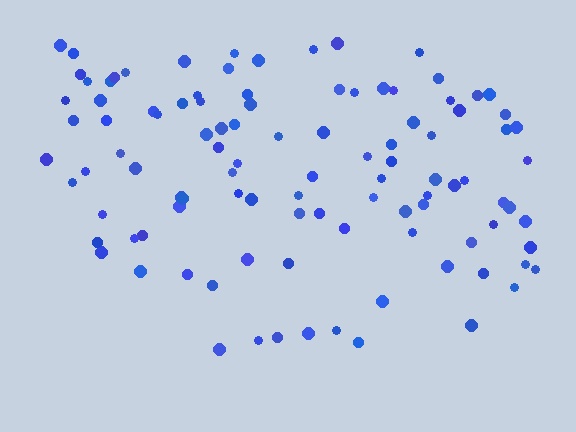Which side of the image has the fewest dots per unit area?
The bottom.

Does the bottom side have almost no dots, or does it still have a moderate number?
Still a moderate number, just noticeably fewer than the top.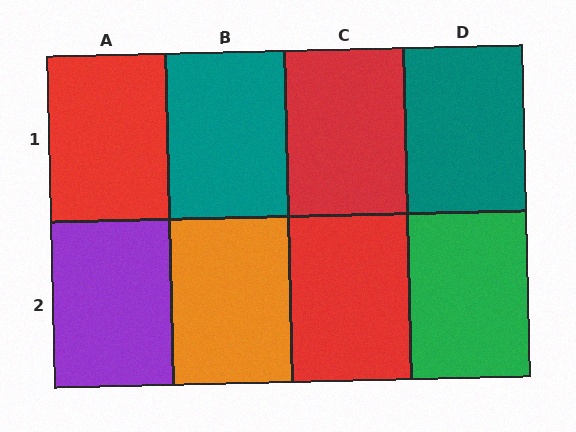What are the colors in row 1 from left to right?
Red, teal, red, teal.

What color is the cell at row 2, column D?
Green.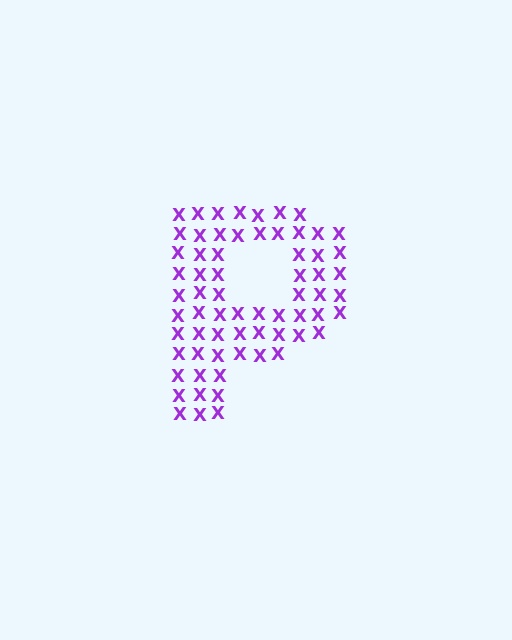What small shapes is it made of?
It is made of small letter X's.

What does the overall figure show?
The overall figure shows the letter P.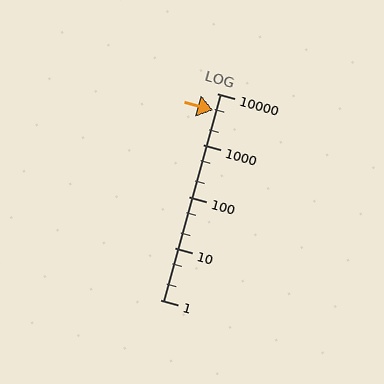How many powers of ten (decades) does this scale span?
The scale spans 4 decades, from 1 to 10000.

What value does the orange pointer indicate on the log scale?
The pointer indicates approximately 4700.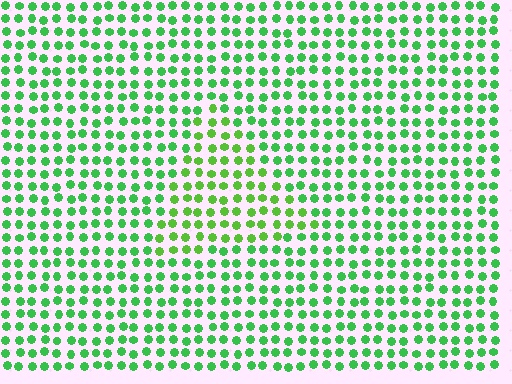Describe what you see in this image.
The image is filled with small green elements in a uniform arrangement. A triangle-shaped region is visible where the elements are tinted to a slightly different hue, forming a subtle color boundary.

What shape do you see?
I see a triangle.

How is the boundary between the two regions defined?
The boundary is defined purely by a slight shift in hue (about 24 degrees). Spacing, size, and orientation are identical on both sides.